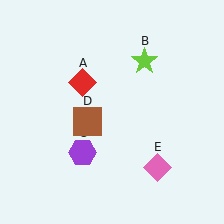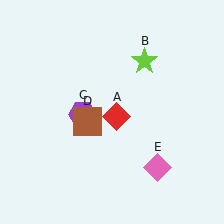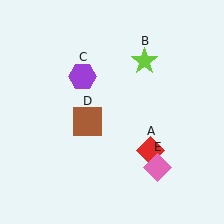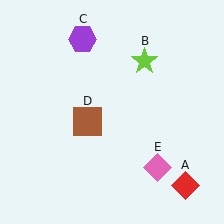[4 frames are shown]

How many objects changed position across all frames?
2 objects changed position: red diamond (object A), purple hexagon (object C).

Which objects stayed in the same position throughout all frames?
Lime star (object B) and brown square (object D) and pink diamond (object E) remained stationary.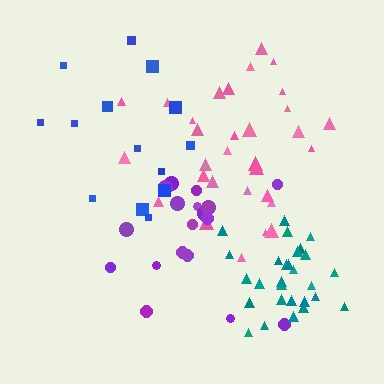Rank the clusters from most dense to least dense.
teal, pink, purple, blue.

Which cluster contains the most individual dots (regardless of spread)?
Pink (31).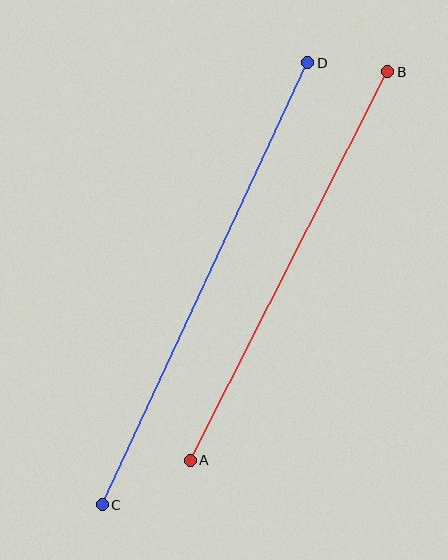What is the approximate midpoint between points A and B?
The midpoint is at approximately (289, 266) pixels.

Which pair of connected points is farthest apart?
Points C and D are farthest apart.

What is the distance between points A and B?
The distance is approximately 436 pixels.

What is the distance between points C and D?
The distance is approximately 488 pixels.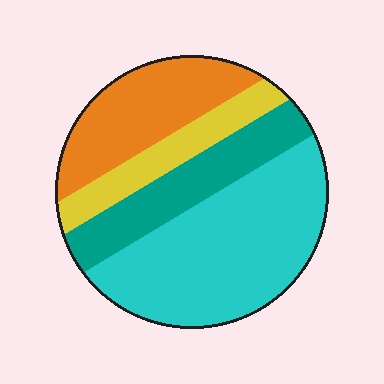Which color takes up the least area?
Yellow, at roughly 15%.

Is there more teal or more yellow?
Teal.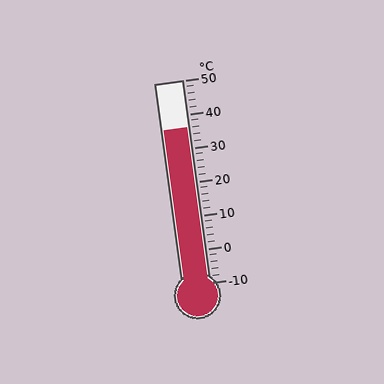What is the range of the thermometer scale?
The thermometer scale ranges from -10°C to 50°C.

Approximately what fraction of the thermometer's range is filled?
The thermometer is filled to approximately 75% of its range.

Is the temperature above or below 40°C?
The temperature is below 40°C.